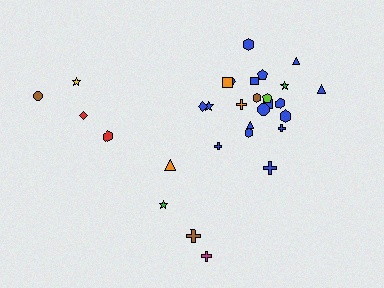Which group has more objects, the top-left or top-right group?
The top-right group.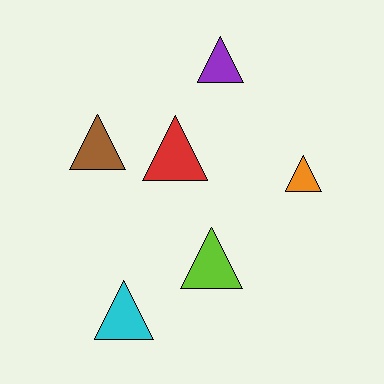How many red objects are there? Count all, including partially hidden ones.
There is 1 red object.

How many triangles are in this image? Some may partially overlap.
There are 6 triangles.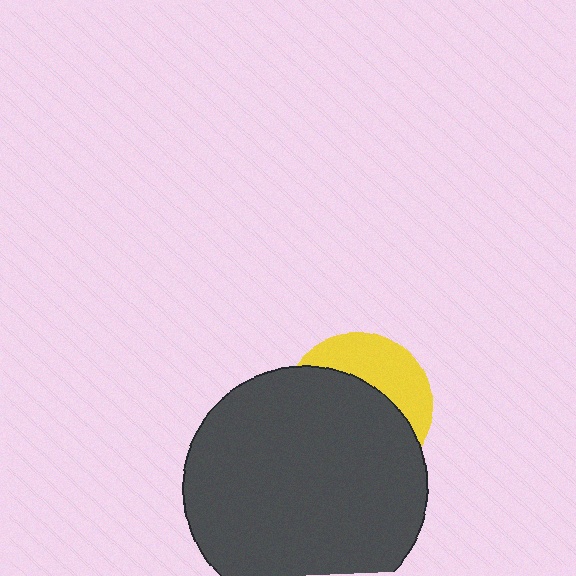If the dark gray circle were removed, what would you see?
You would see the complete yellow circle.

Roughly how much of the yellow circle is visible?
A small part of it is visible (roughly 35%).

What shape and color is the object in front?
The object in front is a dark gray circle.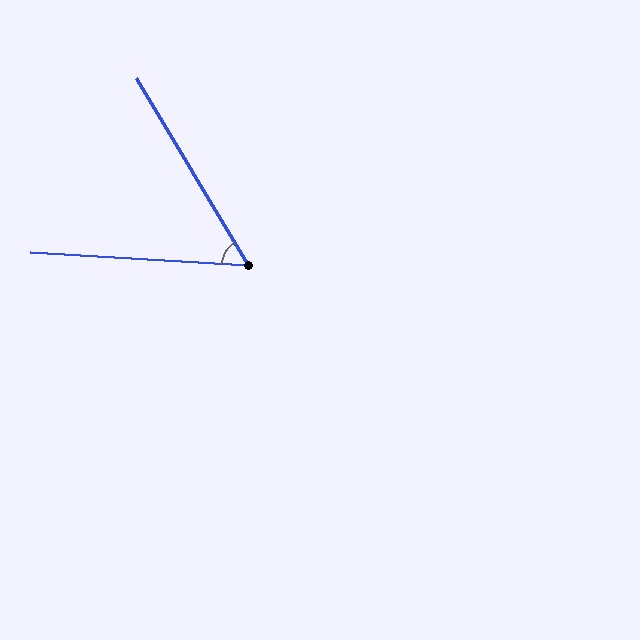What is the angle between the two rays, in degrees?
Approximately 56 degrees.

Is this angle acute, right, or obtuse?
It is acute.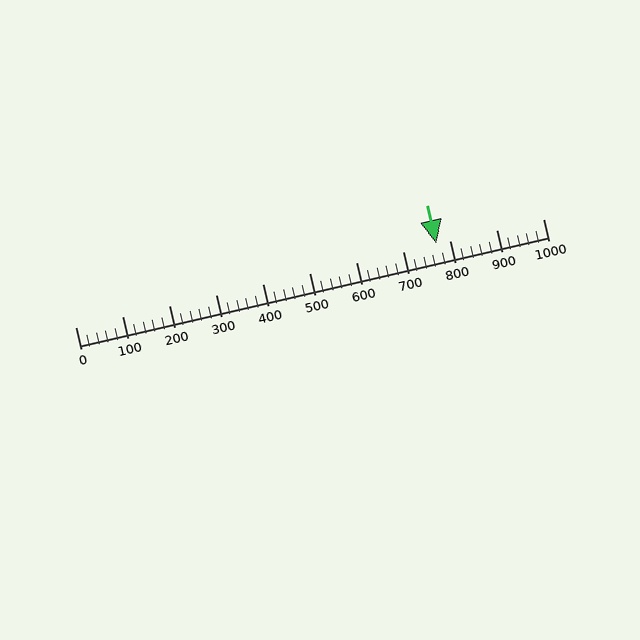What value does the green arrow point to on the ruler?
The green arrow points to approximately 773.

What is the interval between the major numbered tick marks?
The major tick marks are spaced 100 units apart.